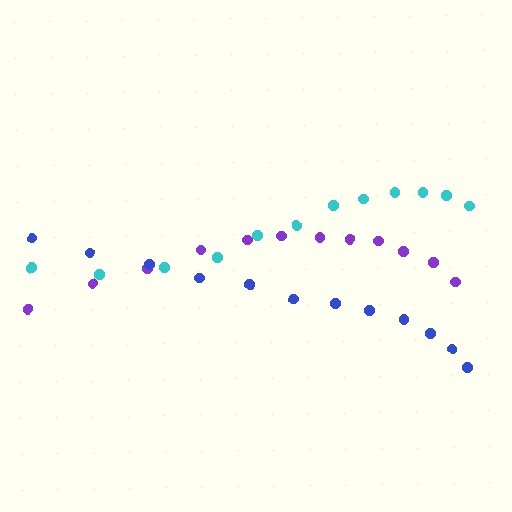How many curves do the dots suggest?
There are 3 distinct paths.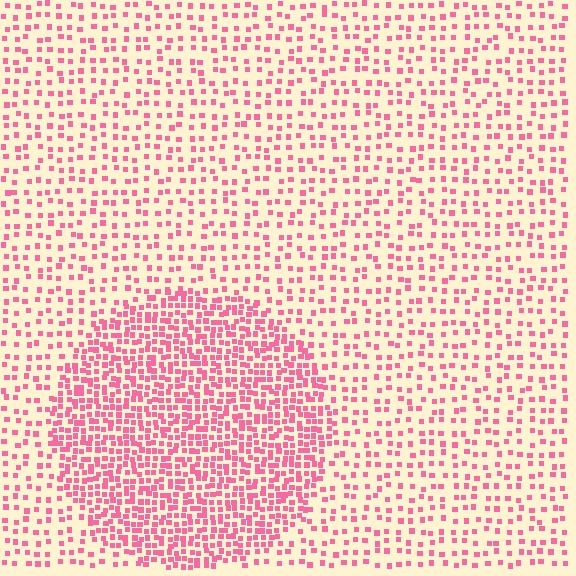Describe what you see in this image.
The image contains small pink elements arranged at two different densities. A circle-shaped region is visible where the elements are more densely packed than the surrounding area.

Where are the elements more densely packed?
The elements are more densely packed inside the circle boundary.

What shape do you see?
I see a circle.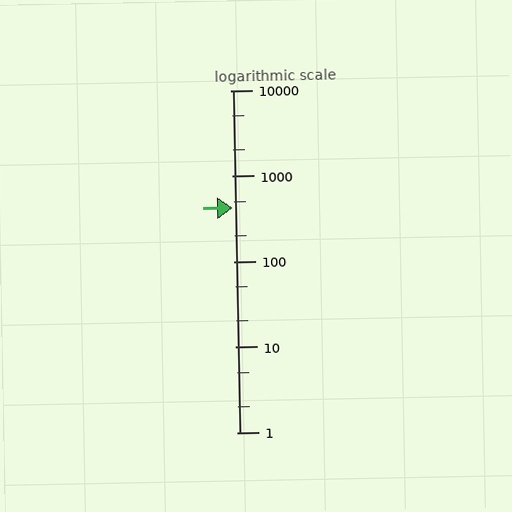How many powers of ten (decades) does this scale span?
The scale spans 4 decades, from 1 to 10000.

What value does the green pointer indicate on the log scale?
The pointer indicates approximately 420.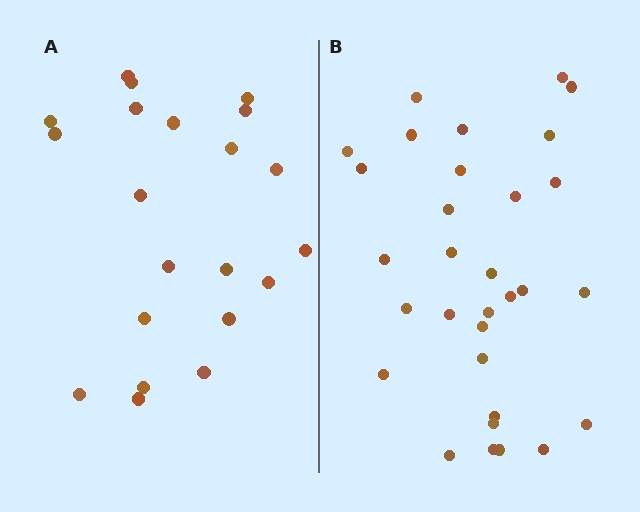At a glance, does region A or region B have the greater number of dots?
Region B (the right region) has more dots.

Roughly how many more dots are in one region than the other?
Region B has roughly 10 or so more dots than region A.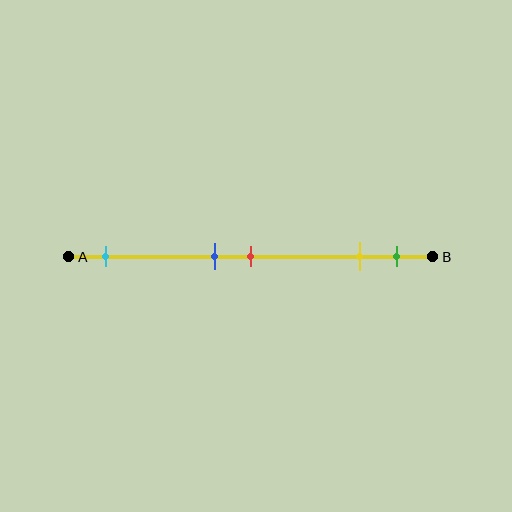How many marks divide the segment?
There are 5 marks dividing the segment.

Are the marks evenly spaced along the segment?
No, the marks are not evenly spaced.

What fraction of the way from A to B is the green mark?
The green mark is approximately 90% (0.9) of the way from A to B.